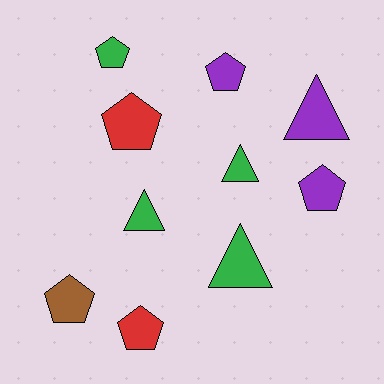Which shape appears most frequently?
Pentagon, with 6 objects.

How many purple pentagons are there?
There are 2 purple pentagons.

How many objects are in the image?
There are 10 objects.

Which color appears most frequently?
Green, with 4 objects.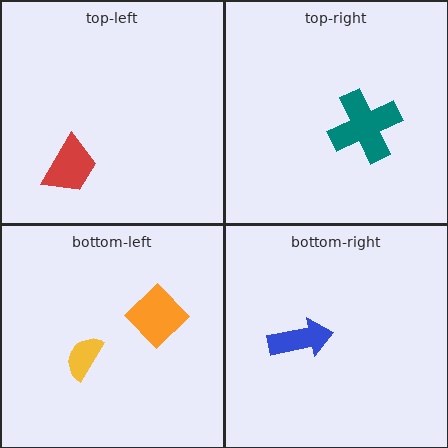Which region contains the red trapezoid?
The top-left region.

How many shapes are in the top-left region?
1.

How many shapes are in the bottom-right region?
1.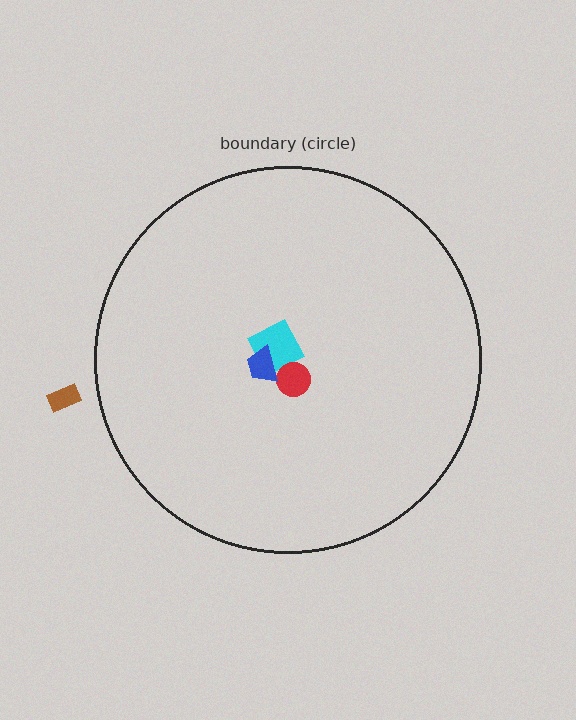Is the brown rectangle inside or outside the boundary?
Outside.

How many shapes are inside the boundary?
3 inside, 1 outside.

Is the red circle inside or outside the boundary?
Inside.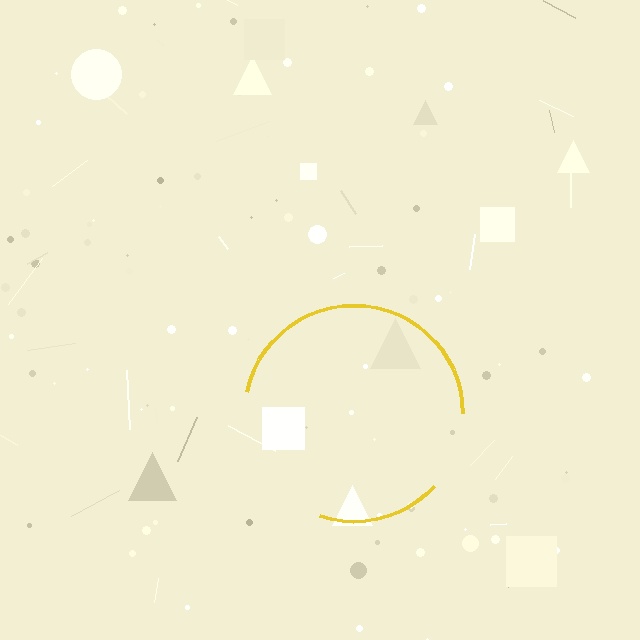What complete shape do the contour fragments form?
The contour fragments form a circle.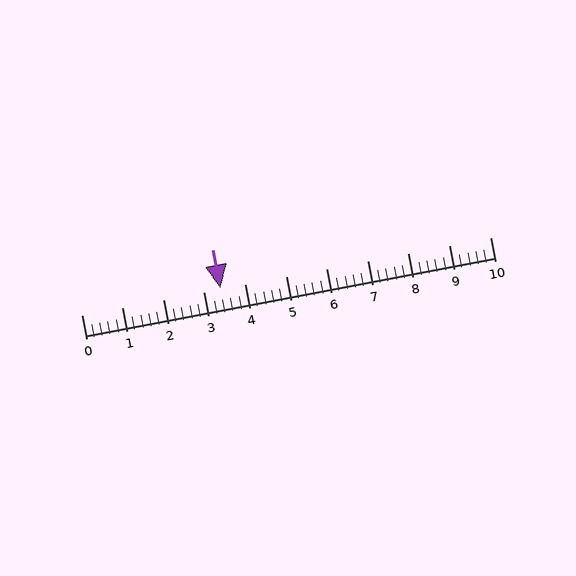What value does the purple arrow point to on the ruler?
The purple arrow points to approximately 3.4.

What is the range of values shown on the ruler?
The ruler shows values from 0 to 10.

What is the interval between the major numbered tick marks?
The major tick marks are spaced 1 units apart.